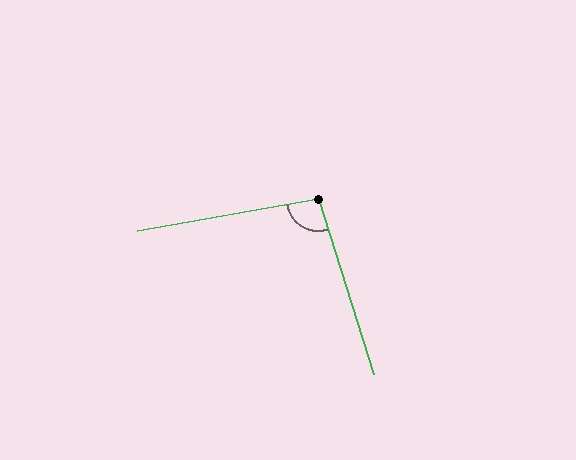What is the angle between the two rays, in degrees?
Approximately 98 degrees.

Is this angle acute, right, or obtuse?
It is obtuse.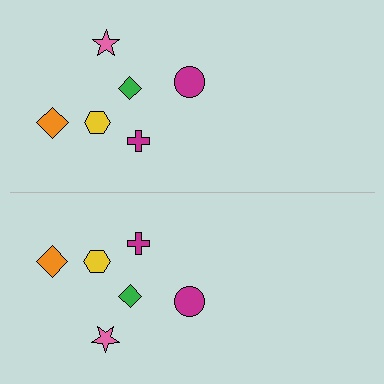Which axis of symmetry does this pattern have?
The pattern has a horizontal axis of symmetry running through the center of the image.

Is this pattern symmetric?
Yes, this pattern has bilateral (reflection) symmetry.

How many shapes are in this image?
There are 12 shapes in this image.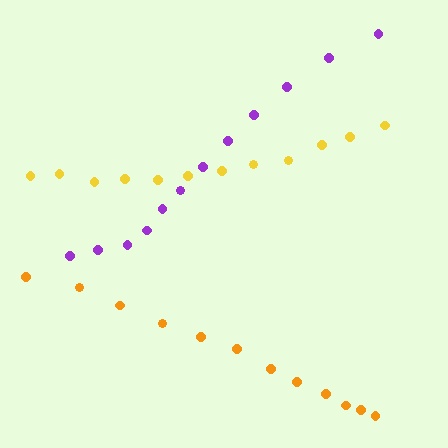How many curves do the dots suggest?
There are 3 distinct paths.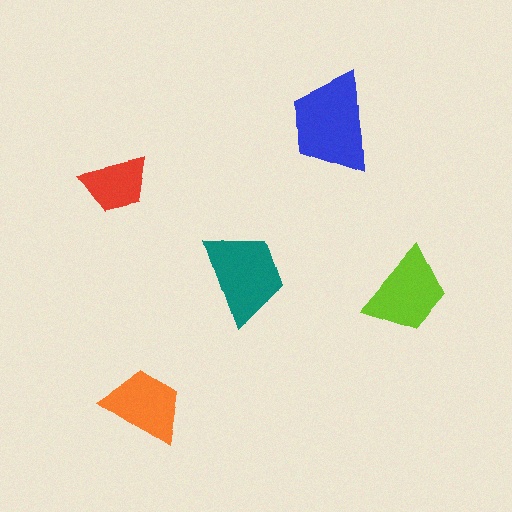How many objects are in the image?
There are 5 objects in the image.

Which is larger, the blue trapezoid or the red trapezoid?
The blue one.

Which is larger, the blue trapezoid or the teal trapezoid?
The blue one.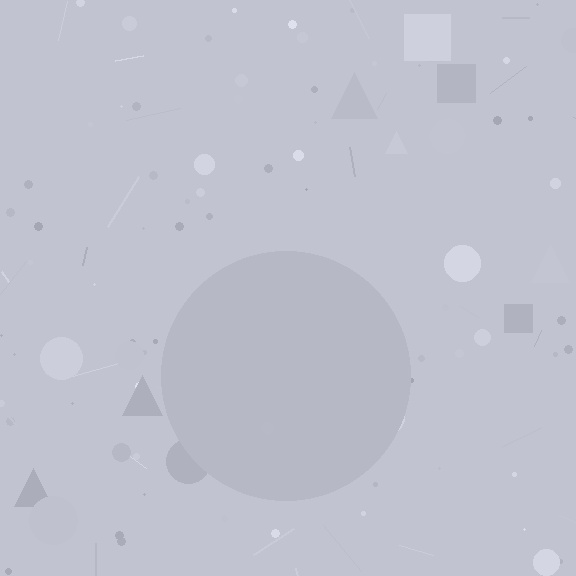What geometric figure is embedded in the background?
A circle is embedded in the background.